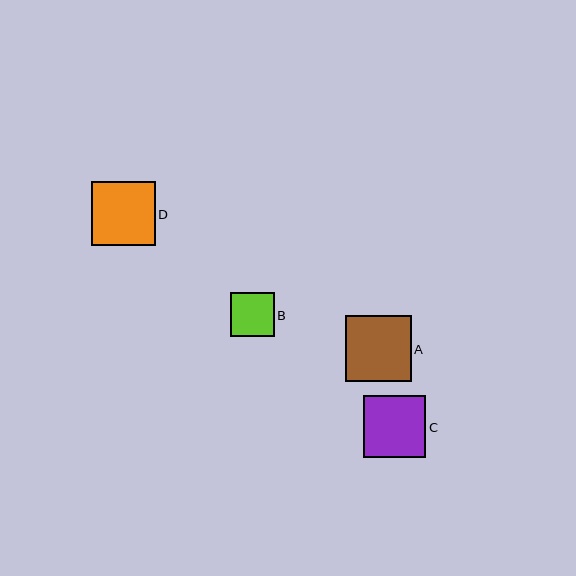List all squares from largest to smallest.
From largest to smallest: A, D, C, B.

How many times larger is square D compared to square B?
Square D is approximately 1.5 times the size of square B.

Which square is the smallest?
Square B is the smallest with a size of approximately 44 pixels.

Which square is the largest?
Square A is the largest with a size of approximately 66 pixels.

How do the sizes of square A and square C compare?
Square A and square C are approximately the same size.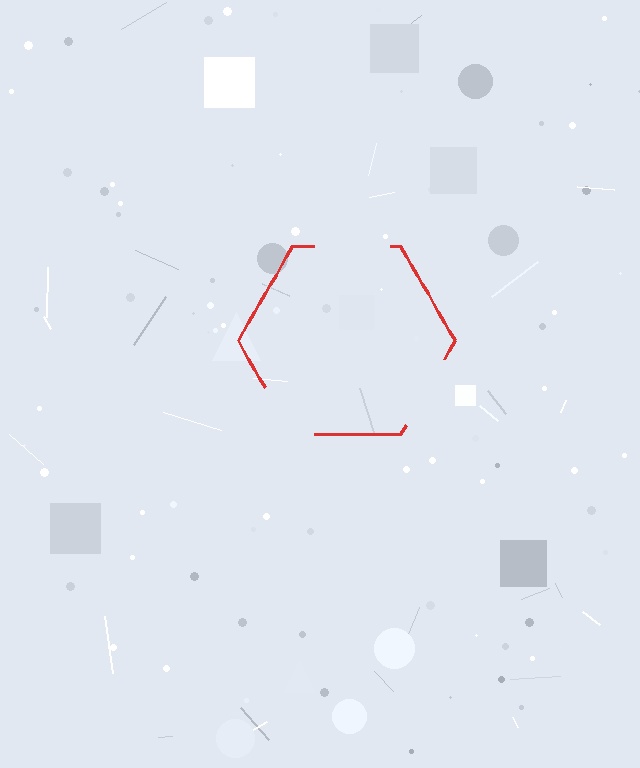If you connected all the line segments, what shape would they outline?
They would outline a hexagon.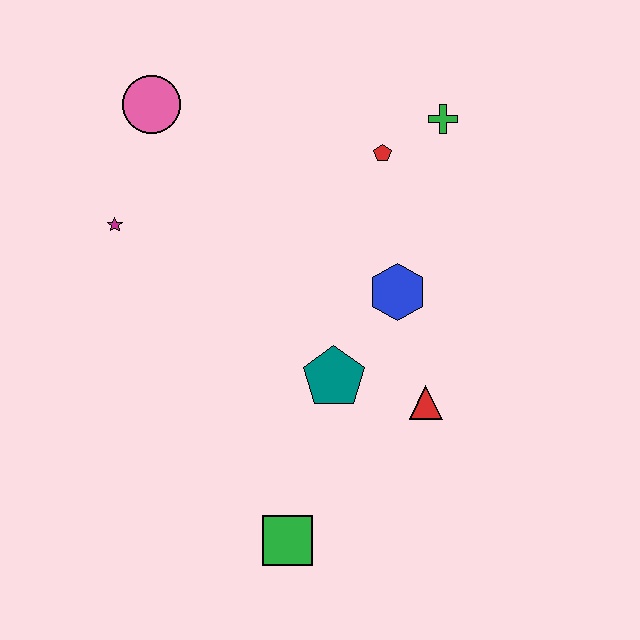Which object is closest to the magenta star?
The pink circle is closest to the magenta star.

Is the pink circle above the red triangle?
Yes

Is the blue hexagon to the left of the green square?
No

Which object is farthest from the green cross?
The green square is farthest from the green cross.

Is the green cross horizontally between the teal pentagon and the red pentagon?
No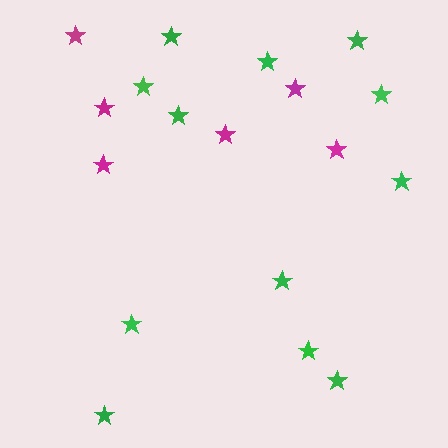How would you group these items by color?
There are 2 groups: one group of green stars (12) and one group of magenta stars (6).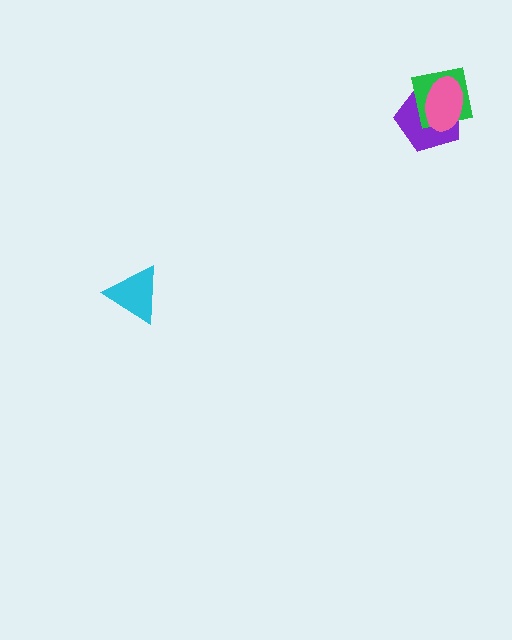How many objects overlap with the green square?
2 objects overlap with the green square.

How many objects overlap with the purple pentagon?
2 objects overlap with the purple pentagon.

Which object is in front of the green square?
The pink ellipse is in front of the green square.